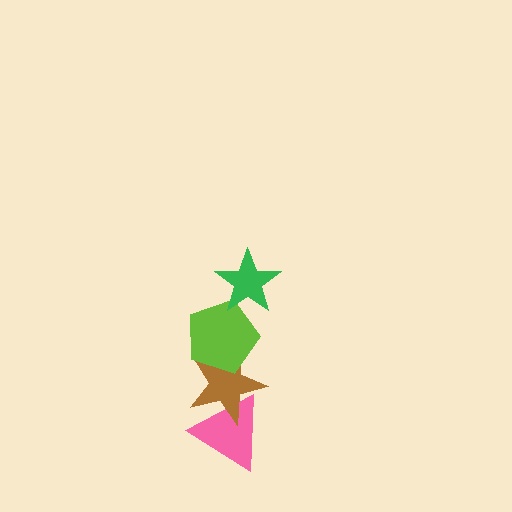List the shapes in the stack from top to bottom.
From top to bottom: the green star, the lime pentagon, the brown star, the pink triangle.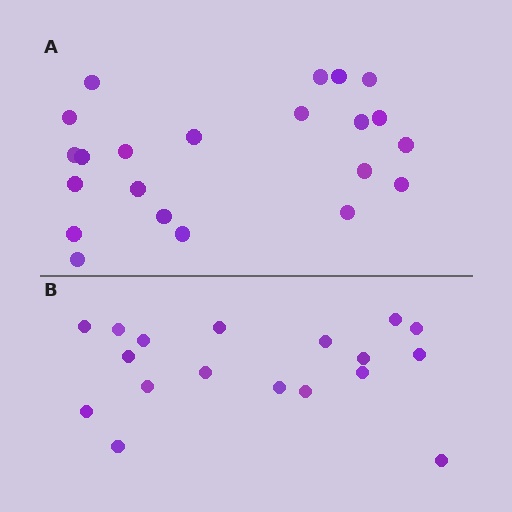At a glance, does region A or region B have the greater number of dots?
Region A (the top region) has more dots.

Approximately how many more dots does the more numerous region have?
Region A has about 4 more dots than region B.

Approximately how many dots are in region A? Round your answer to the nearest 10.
About 20 dots. (The exact count is 22, which rounds to 20.)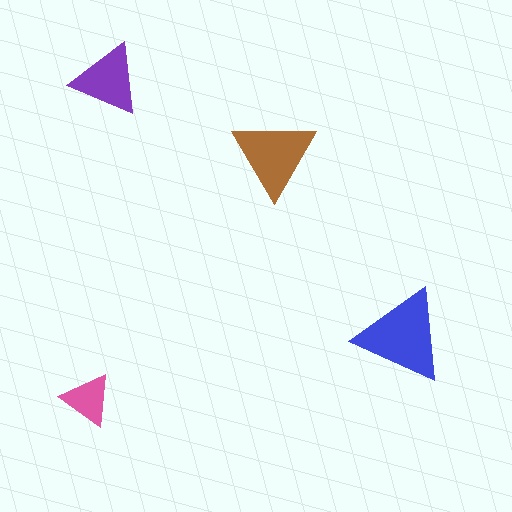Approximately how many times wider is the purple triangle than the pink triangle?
About 1.5 times wider.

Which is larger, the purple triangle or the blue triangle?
The blue one.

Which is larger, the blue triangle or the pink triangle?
The blue one.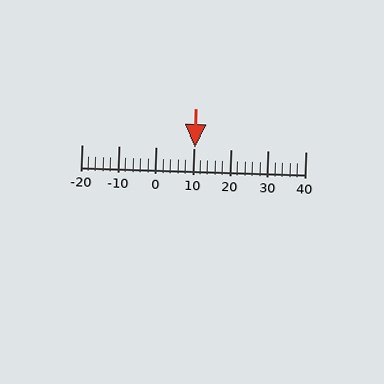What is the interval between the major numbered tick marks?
The major tick marks are spaced 10 units apart.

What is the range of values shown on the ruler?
The ruler shows values from -20 to 40.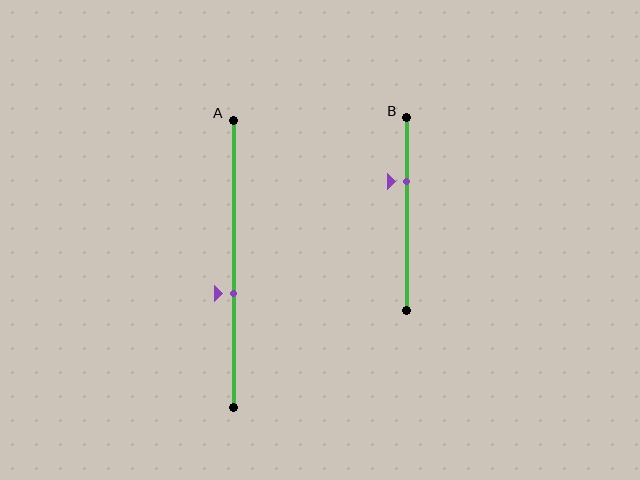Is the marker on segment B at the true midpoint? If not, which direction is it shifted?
No, the marker on segment B is shifted upward by about 17% of the segment length.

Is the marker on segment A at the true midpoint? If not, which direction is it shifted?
No, the marker on segment A is shifted downward by about 10% of the segment length.